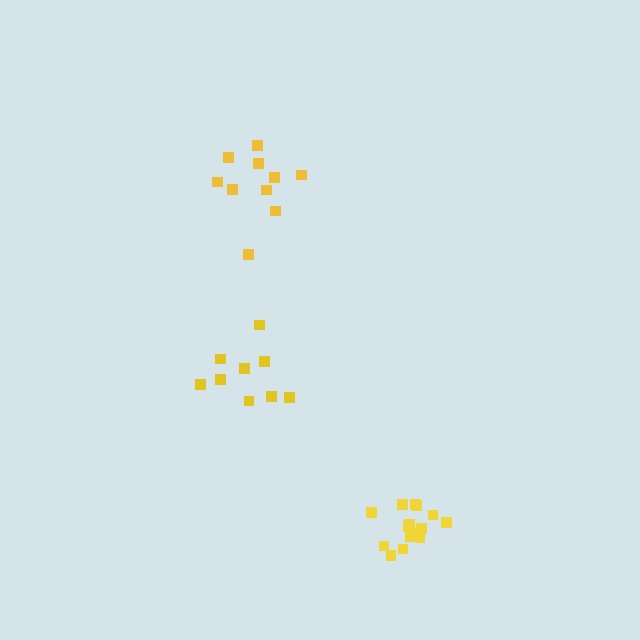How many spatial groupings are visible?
There are 3 spatial groupings.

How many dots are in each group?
Group 1: 9 dots, Group 2: 15 dots, Group 3: 10 dots (34 total).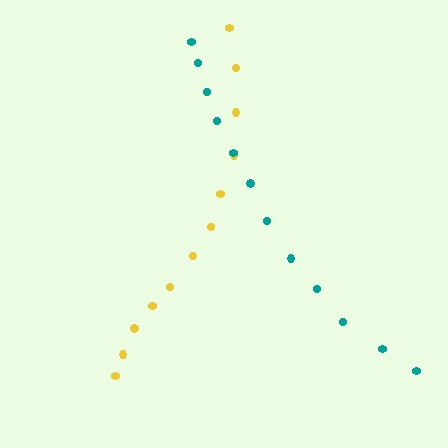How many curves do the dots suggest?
There are 2 distinct paths.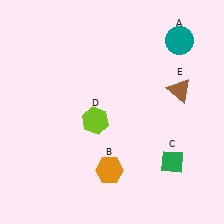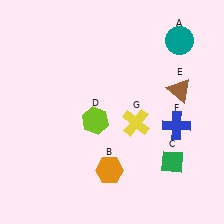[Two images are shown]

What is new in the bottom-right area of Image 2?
A blue cross (F) was added in the bottom-right area of Image 2.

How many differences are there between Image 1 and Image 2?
There are 2 differences between the two images.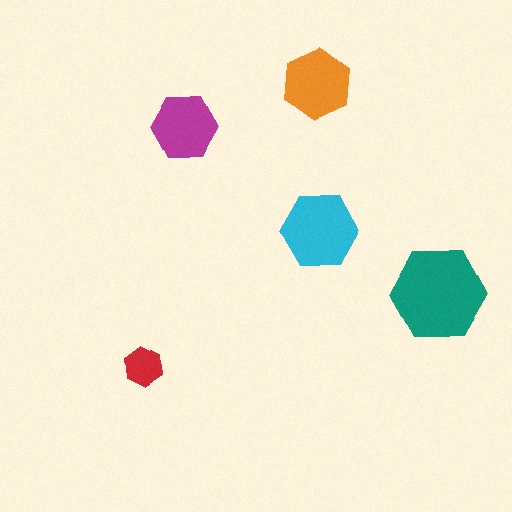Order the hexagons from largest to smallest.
the teal one, the cyan one, the orange one, the magenta one, the red one.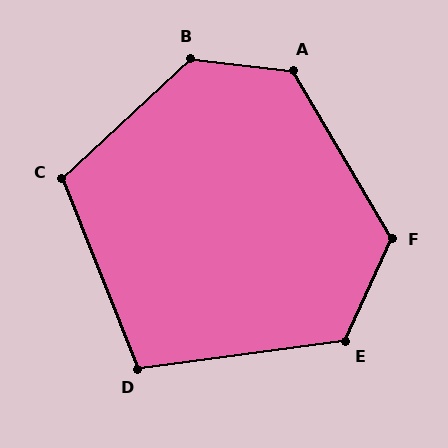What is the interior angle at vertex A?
Approximately 127 degrees (obtuse).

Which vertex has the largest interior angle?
B, at approximately 131 degrees.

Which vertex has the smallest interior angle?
D, at approximately 104 degrees.